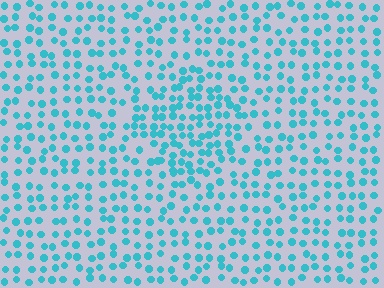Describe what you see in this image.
The image contains small cyan elements arranged at two different densities. A diamond-shaped region is visible where the elements are more densely packed than the surrounding area.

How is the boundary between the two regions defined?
The boundary is defined by a change in element density (approximately 1.6x ratio). All elements are the same color, size, and shape.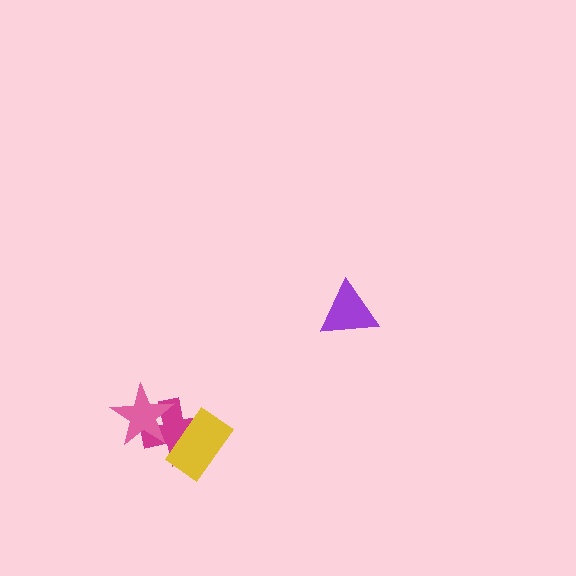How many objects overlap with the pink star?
1 object overlaps with the pink star.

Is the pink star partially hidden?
No, no other shape covers it.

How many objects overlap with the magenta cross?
2 objects overlap with the magenta cross.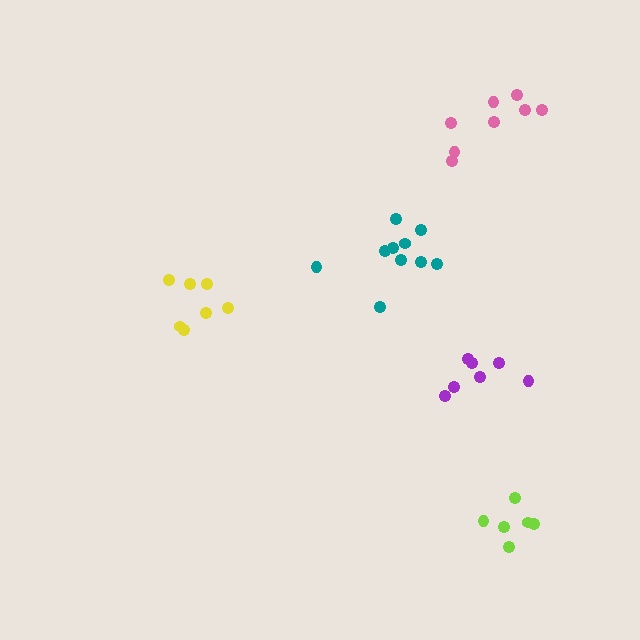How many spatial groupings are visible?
There are 5 spatial groupings.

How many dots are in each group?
Group 1: 7 dots, Group 2: 7 dots, Group 3: 10 dots, Group 4: 6 dots, Group 5: 8 dots (38 total).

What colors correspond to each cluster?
The clusters are colored: yellow, purple, teal, lime, pink.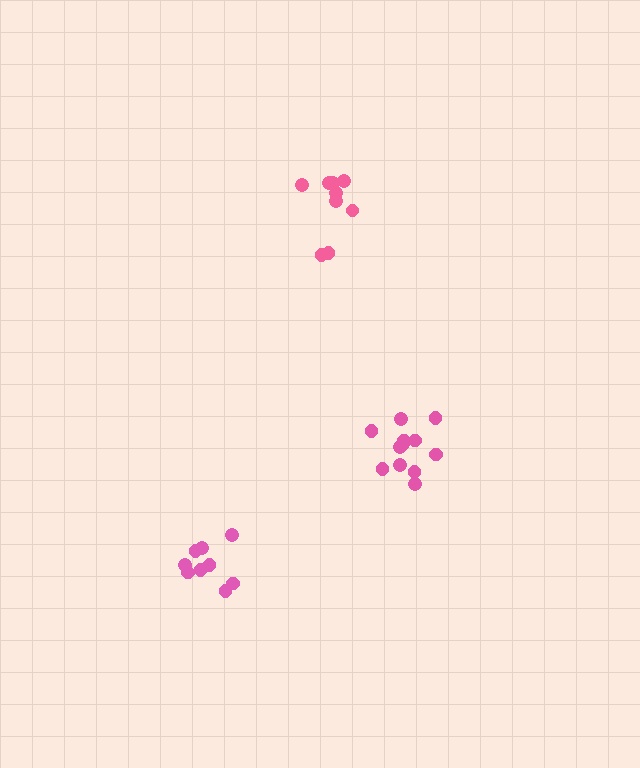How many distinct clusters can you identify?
There are 3 distinct clusters.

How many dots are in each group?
Group 1: 12 dots, Group 2: 9 dots, Group 3: 9 dots (30 total).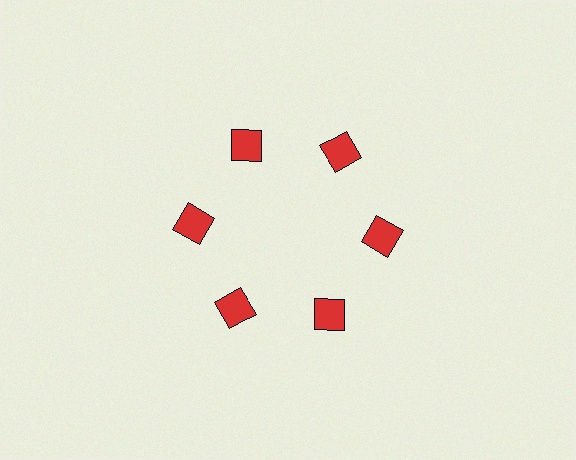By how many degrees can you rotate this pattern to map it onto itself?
The pattern maps onto itself every 60 degrees of rotation.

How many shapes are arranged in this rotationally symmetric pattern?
There are 6 shapes, arranged in 6 groups of 1.